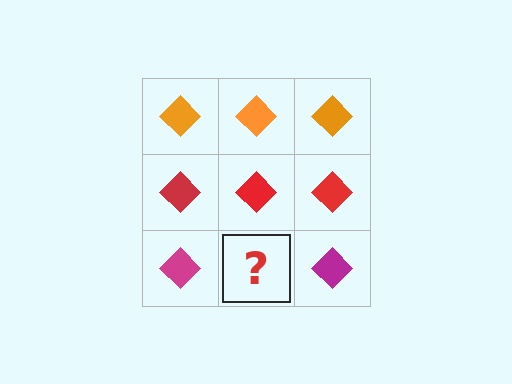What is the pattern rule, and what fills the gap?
The rule is that each row has a consistent color. The gap should be filled with a magenta diamond.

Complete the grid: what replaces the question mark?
The question mark should be replaced with a magenta diamond.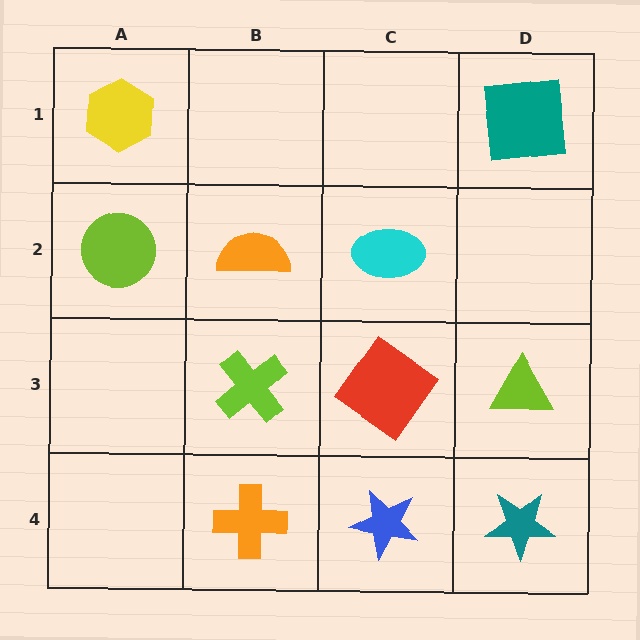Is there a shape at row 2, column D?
No, that cell is empty.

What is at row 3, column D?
A lime triangle.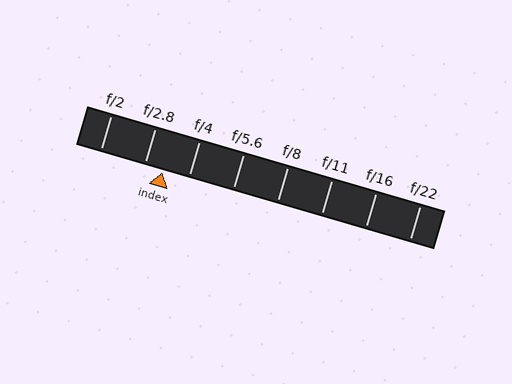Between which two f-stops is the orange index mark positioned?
The index mark is between f/2.8 and f/4.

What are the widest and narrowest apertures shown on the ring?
The widest aperture shown is f/2 and the narrowest is f/22.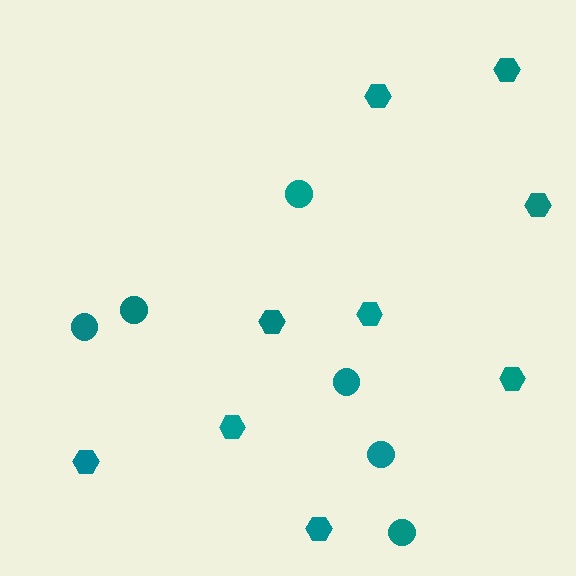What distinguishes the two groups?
There are 2 groups: one group of hexagons (9) and one group of circles (6).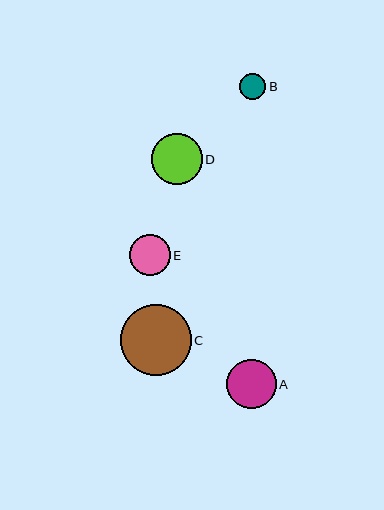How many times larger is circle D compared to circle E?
Circle D is approximately 1.3 times the size of circle E.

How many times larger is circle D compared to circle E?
Circle D is approximately 1.3 times the size of circle E.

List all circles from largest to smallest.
From largest to smallest: C, D, A, E, B.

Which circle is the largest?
Circle C is the largest with a size of approximately 71 pixels.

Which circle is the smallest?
Circle B is the smallest with a size of approximately 26 pixels.